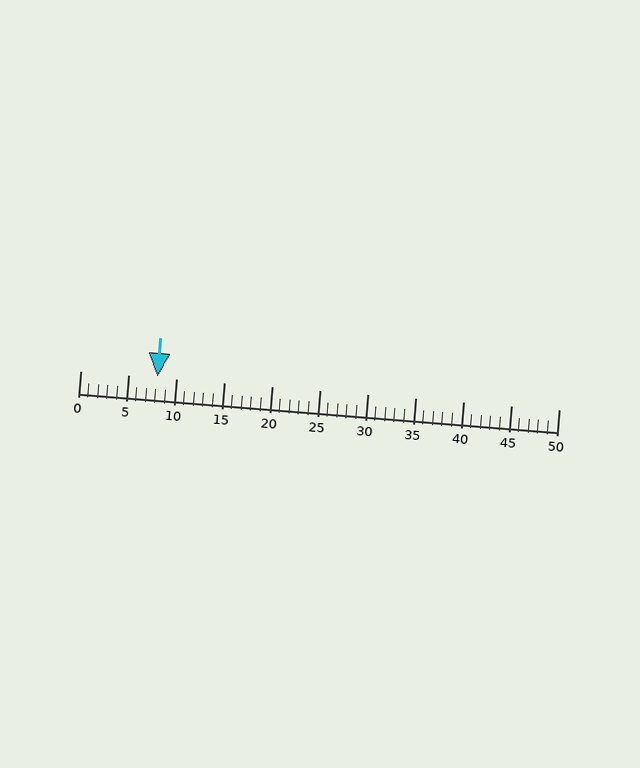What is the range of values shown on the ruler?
The ruler shows values from 0 to 50.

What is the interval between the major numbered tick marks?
The major tick marks are spaced 5 units apart.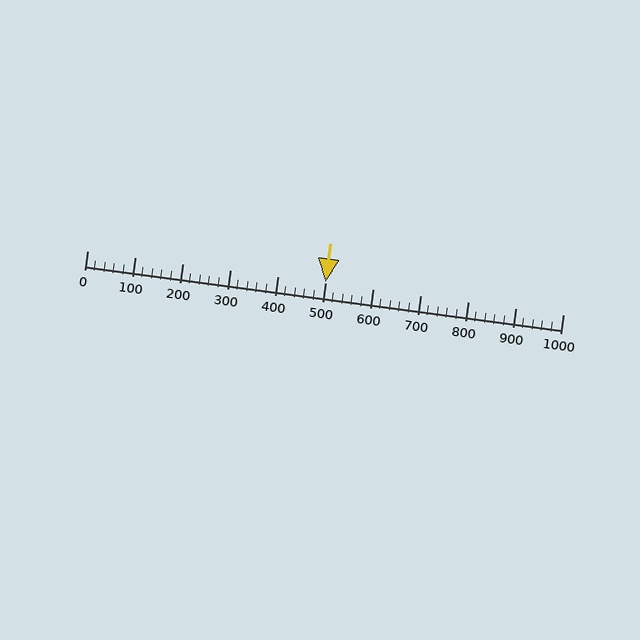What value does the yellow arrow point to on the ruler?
The yellow arrow points to approximately 500.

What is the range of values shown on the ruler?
The ruler shows values from 0 to 1000.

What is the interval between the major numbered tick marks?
The major tick marks are spaced 100 units apart.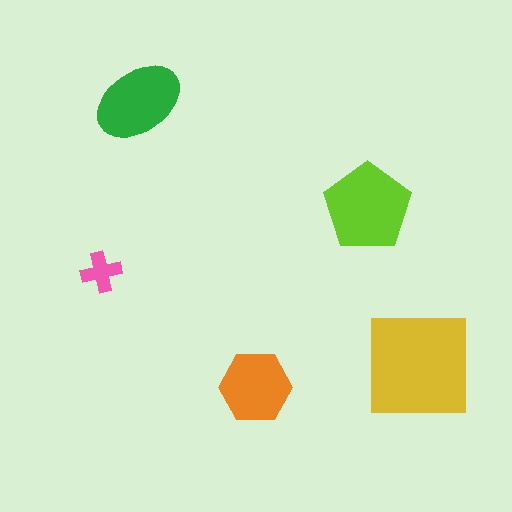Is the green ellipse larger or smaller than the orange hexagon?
Larger.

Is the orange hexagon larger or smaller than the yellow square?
Smaller.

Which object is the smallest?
The pink cross.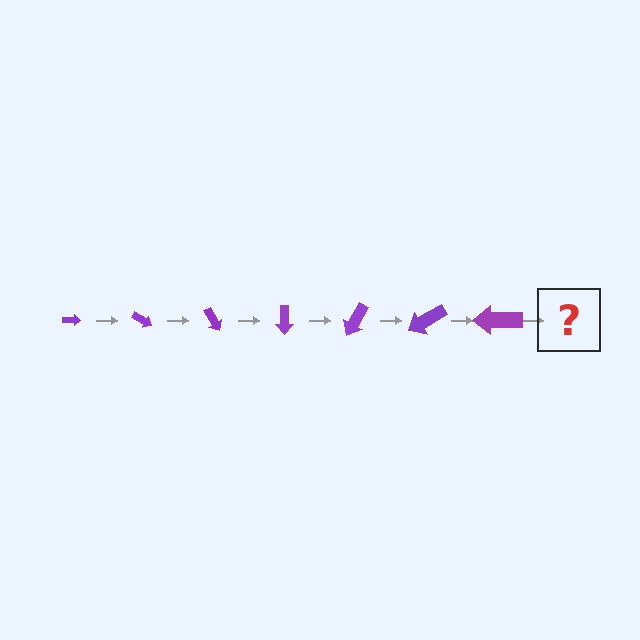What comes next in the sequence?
The next element should be an arrow, larger than the previous one and rotated 210 degrees from the start.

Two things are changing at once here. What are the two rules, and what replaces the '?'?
The two rules are that the arrow grows larger each step and it rotates 30 degrees each step. The '?' should be an arrow, larger than the previous one and rotated 210 degrees from the start.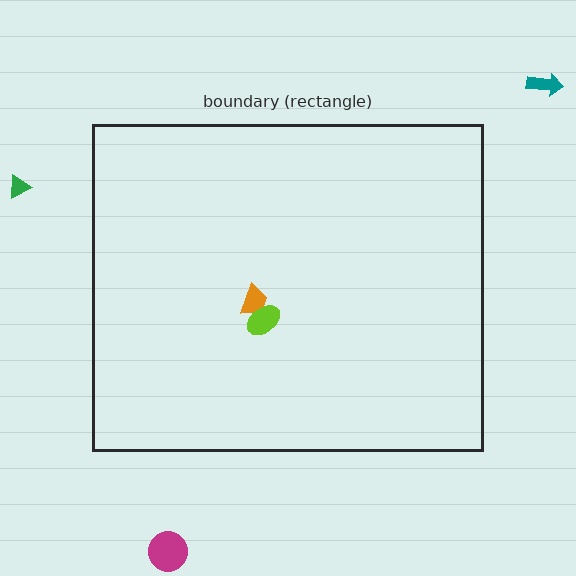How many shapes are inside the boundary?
2 inside, 3 outside.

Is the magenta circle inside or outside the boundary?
Outside.